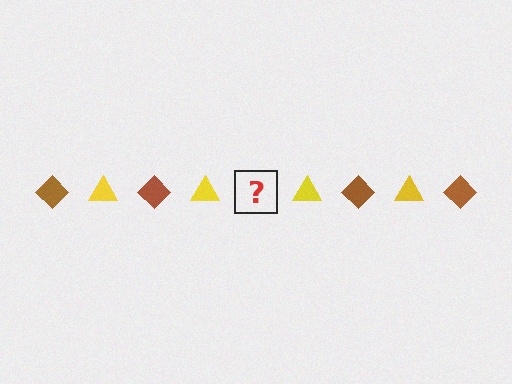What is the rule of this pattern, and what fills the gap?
The rule is that the pattern alternates between brown diamond and yellow triangle. The gap should be filled with a brown diamond.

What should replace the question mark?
The question mark should be replaced with a brown diamond.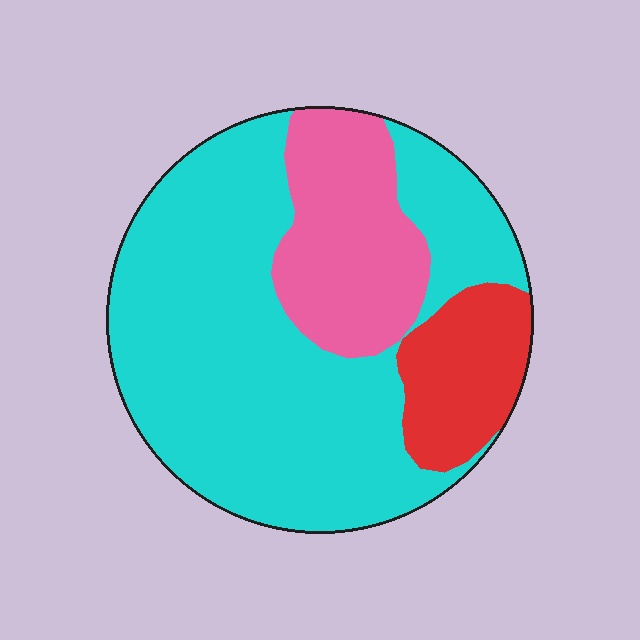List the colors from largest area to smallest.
From largest to smallest: cyan, pink, red.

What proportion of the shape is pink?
Pink takes up about one fifth (1/5) of the shape.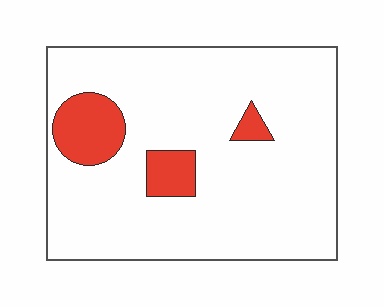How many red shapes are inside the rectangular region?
3.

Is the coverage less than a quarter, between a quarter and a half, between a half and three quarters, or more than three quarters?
Less than a quarter.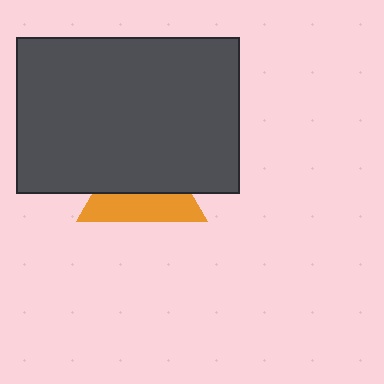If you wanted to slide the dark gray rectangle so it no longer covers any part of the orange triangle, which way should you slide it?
Slide it up — that is the most direct way to separate the two shapes.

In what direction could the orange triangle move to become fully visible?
The orange triangle could move down. That would shift it out from behind the dark gray rectangle entirely.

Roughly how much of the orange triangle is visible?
A small part of it is visible (roughly 43%).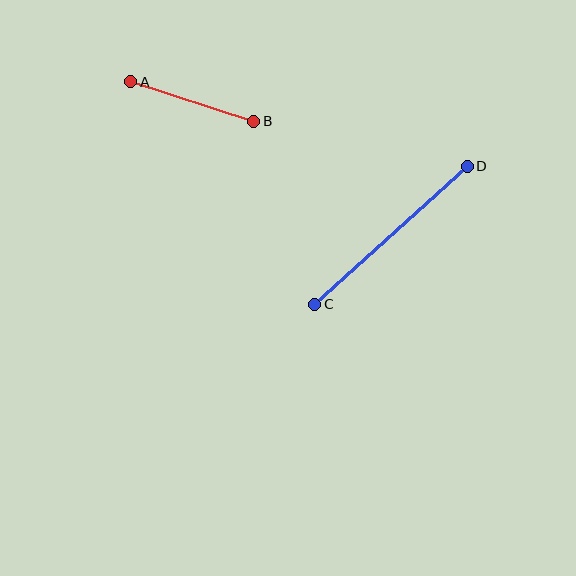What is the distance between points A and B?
The distance is approximately 129 pixels.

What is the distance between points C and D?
The distance is approximately 206 pixels.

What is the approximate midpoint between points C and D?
The midpoint is at approximately (391, 235) pixels.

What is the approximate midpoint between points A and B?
The midpoint is at approximately (192, 101) pixels.